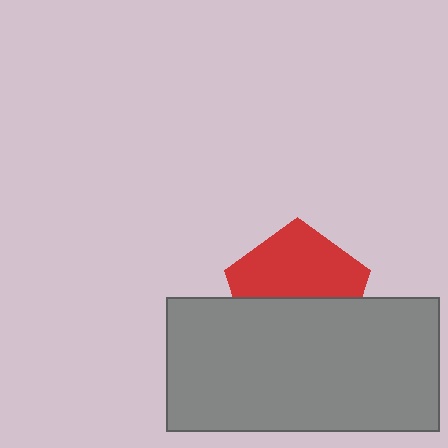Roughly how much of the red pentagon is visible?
About half of it is visible (roughly 54%).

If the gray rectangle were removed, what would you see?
You would see the complete red pentagon.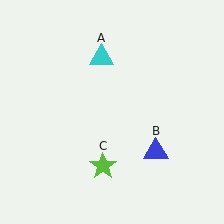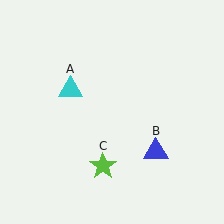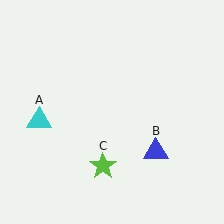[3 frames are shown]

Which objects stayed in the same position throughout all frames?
Blue triangle (object B) and lime star (object C) remained stationary.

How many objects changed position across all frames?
1 object changed position: cyan triangle (object A).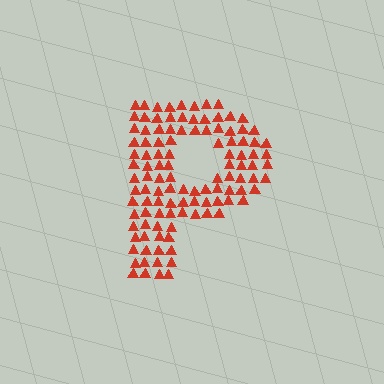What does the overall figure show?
The overall figure shows the letter P.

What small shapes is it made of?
It is made of small triangles.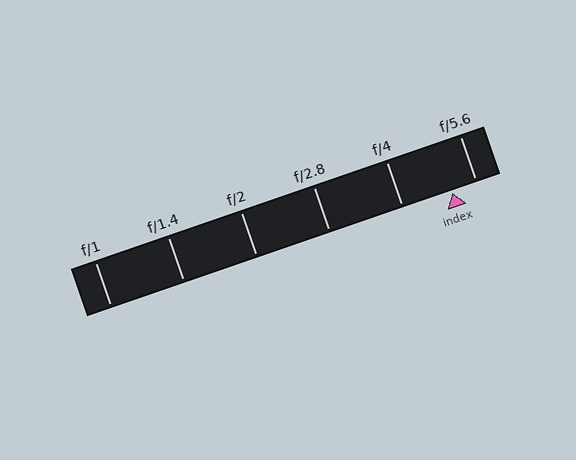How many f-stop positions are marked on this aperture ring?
There are 6 f-stop positions marked.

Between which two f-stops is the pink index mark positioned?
The index mark is between f/4 and f/5.6.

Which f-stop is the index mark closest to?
The index mark is closest to f/5.6.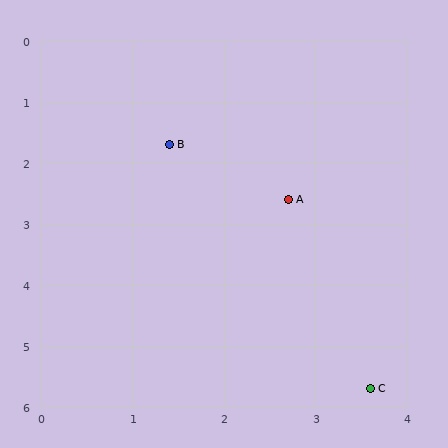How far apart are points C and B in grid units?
Points C and B are about 4.6 grid units apart.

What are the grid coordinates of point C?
Point C is at approximately (3.6, 5.7).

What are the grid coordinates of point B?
Point B is at approximately (1.4, 1.7).